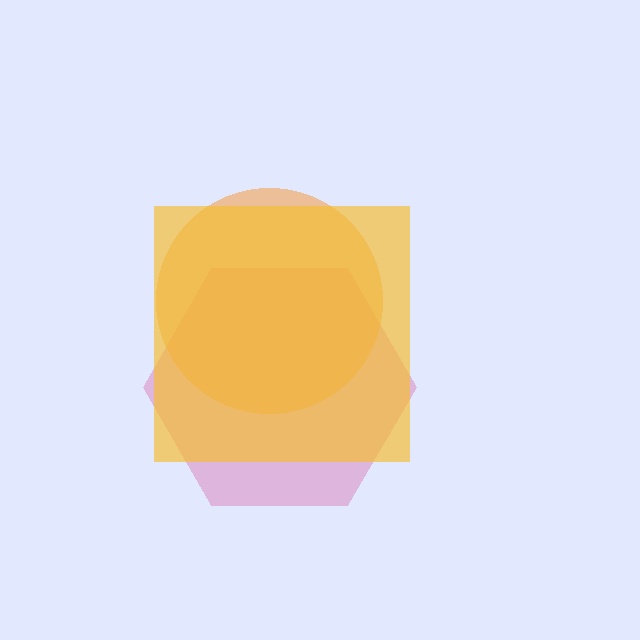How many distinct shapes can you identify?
There are 3 distinct shapes: a pink hexagon, an orange circle, a yellow square.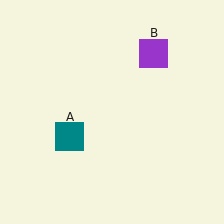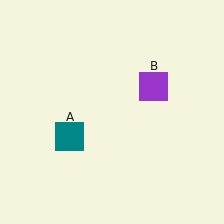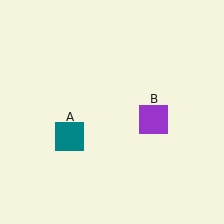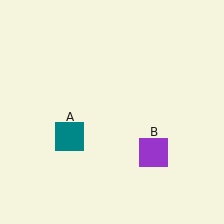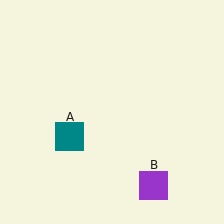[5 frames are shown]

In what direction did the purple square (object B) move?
The purple square (object B) moved down.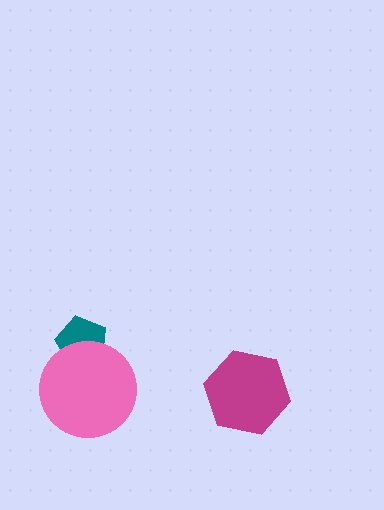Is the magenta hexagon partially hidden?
No, no other shape covers it.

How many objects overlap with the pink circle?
1 object overlaps with the pink circle.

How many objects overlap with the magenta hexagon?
0 objects overlap with the magenta hexagon.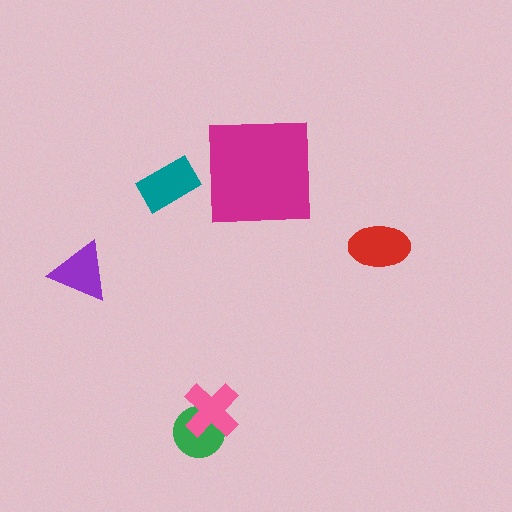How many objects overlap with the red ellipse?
0 objects overlap with the red ellipse.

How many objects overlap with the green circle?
1 object overlaps with the green circle.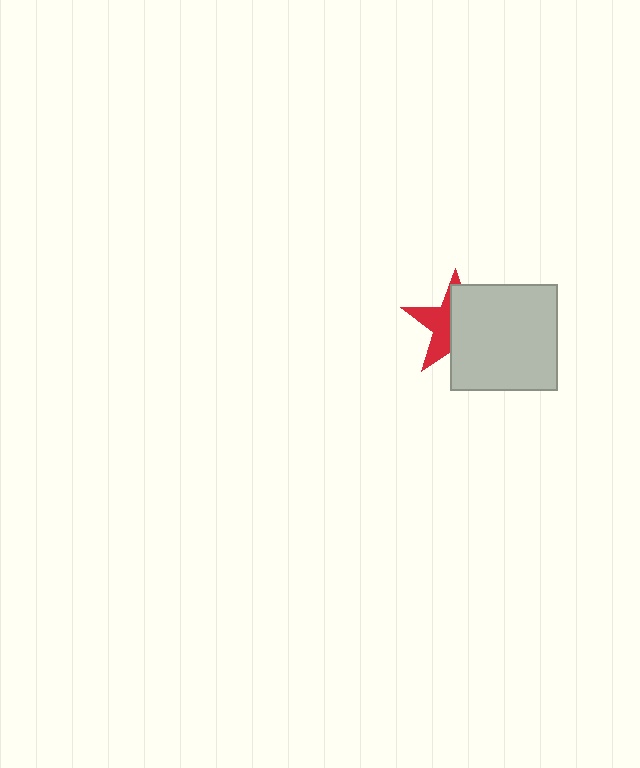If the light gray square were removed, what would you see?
You would see the complete red star.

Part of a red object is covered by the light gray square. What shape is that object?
It is a star.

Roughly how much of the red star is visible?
A small part of it is visible (roughly 42%).